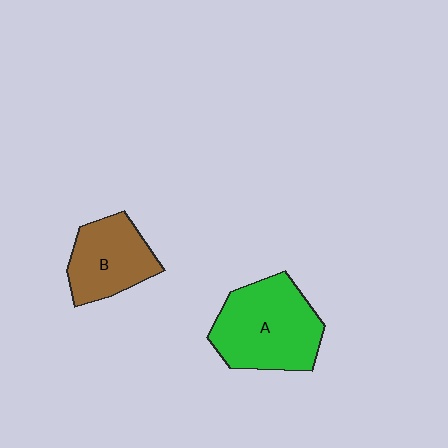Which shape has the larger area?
Shape A (green).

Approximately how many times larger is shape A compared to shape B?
Approximately 1.4 times.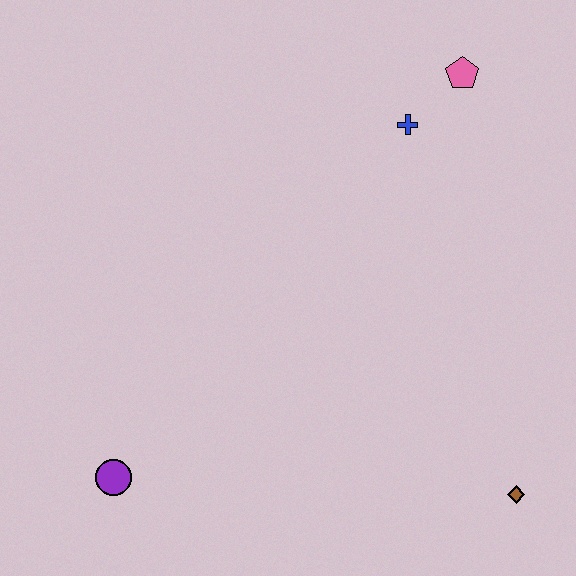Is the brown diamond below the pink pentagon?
Yes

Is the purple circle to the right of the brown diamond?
No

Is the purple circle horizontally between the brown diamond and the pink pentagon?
No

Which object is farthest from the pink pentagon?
The purple circle is farthest from the pink pentagon.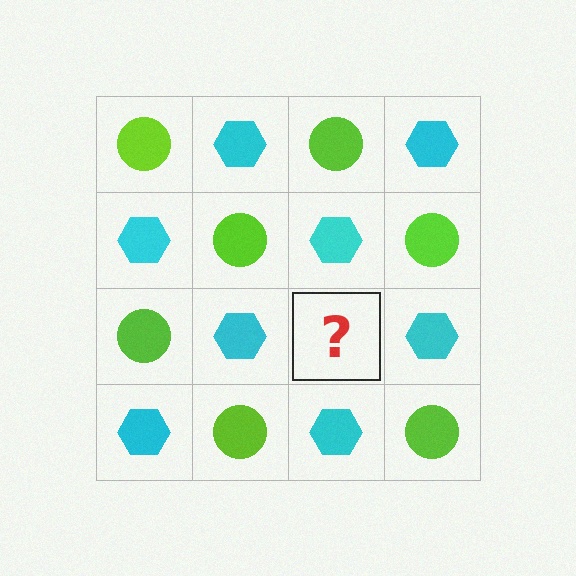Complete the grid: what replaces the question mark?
The question mark should be replaced with a lime circle.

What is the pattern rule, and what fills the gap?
The rule is that it alternates lime circle and cyan hexagon in a checkerboard pattern. The gap should be filled with a lime circle.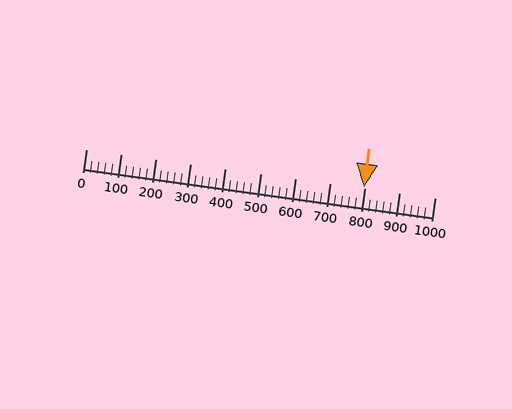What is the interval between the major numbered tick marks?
The major tick marks are spaced 100 units apart.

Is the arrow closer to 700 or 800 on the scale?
The arrow is closer to 800.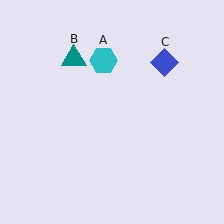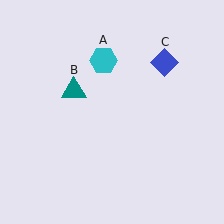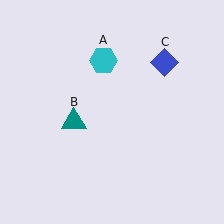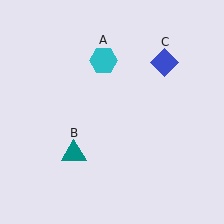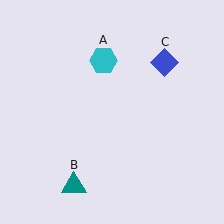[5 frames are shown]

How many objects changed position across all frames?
1 object changed position: teal triangle (object B).